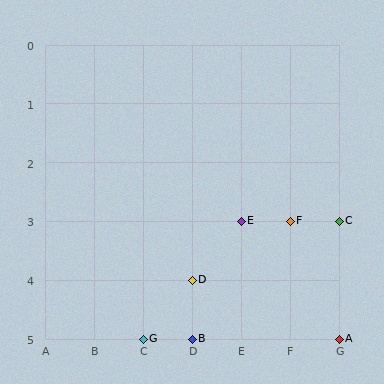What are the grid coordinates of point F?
Point F is at grid coordinates (F, 3).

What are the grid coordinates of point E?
Point E is at grid coordinates (E, 3).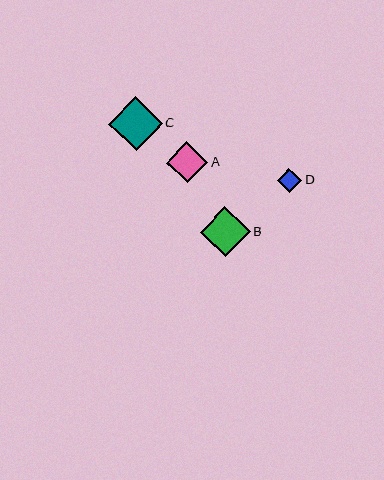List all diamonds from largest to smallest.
From largest to smallest: C, B, A, D.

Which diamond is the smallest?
Diamond D is the smallest with a size of approximately 24 pixels.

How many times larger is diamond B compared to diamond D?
Diamond B is approximately 2.1 times the size of diamond D.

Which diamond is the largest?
Diamond C is the largest with a size of approximately 54 pixels.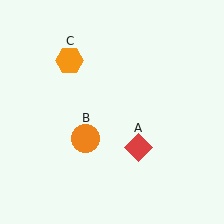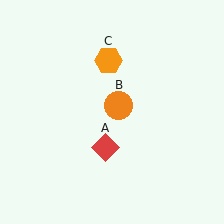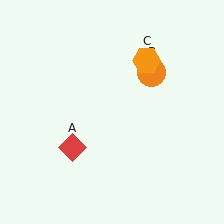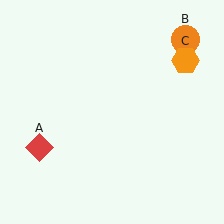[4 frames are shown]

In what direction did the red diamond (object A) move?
The red diamond (object A) moved left.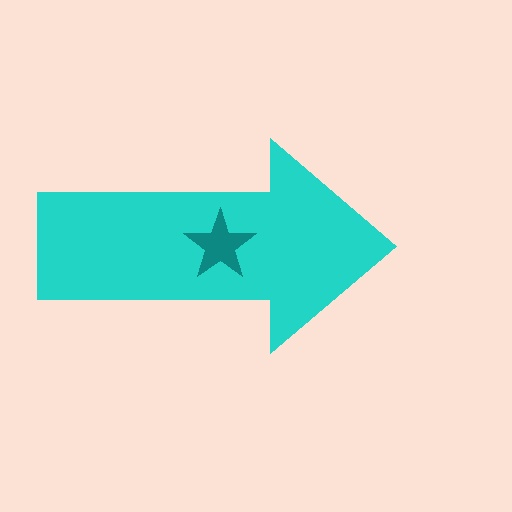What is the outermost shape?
The cyan arrow.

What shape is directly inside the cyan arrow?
The teal star.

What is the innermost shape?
The teal star.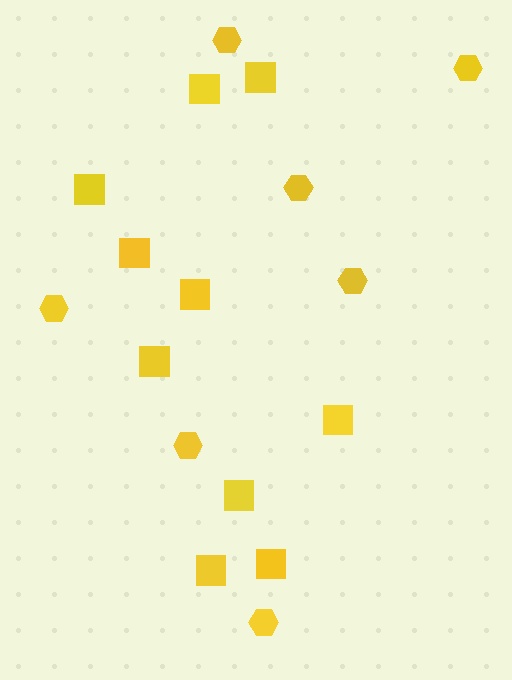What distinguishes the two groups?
There are 2 groups: one group of hexagons (7) and one group of squares (10).